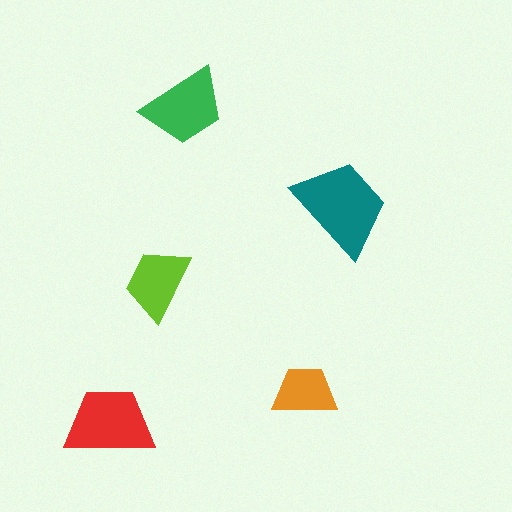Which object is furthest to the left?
The red trapezoid is leftmost.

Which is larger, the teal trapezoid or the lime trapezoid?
The teal one.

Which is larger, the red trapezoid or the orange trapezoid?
The red one.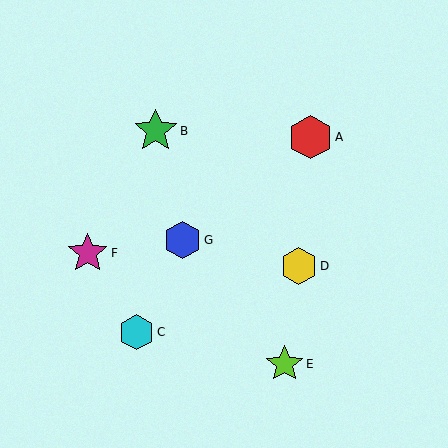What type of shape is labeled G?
Shape G is a blue hexagon.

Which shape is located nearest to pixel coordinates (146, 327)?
The cyan hexagon (labeled C) at (136, 332) is nearest to that location.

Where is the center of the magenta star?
The center of the magenta star is at (88, 253).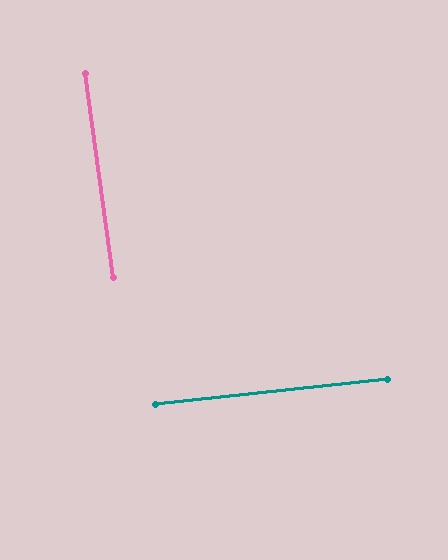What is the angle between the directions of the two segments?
Approximately 88 degrees.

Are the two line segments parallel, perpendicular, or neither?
Perpendicular — they meet at approximately 88°.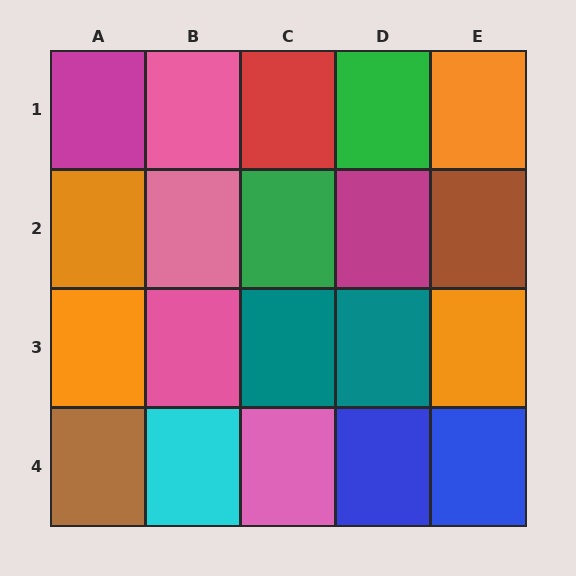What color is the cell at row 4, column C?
Pink.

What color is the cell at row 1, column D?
Green.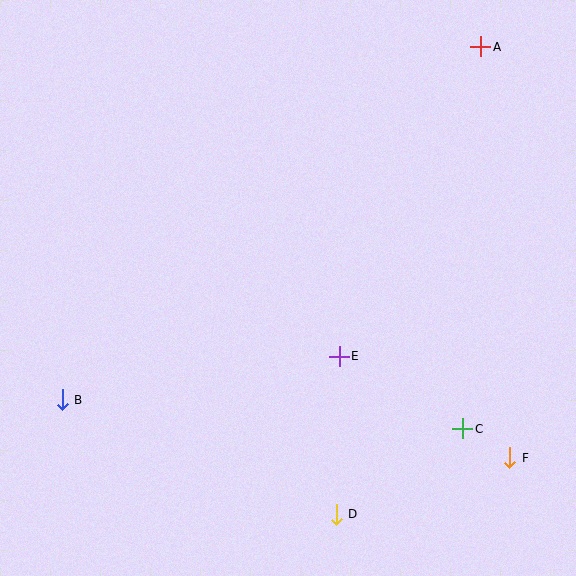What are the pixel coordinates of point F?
Point F is at (510, 458).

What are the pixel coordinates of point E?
Point E is at (339, 356).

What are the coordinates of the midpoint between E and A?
The midpoint between E and A is at (410, 202).